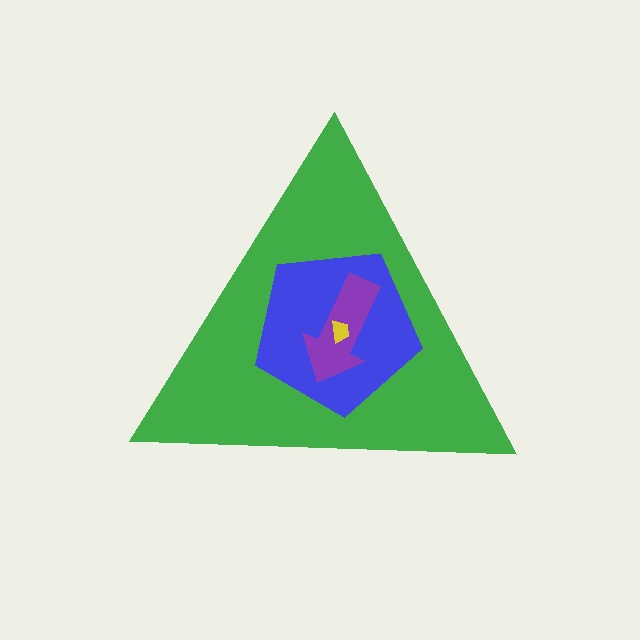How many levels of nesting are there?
4.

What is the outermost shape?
The green triangle.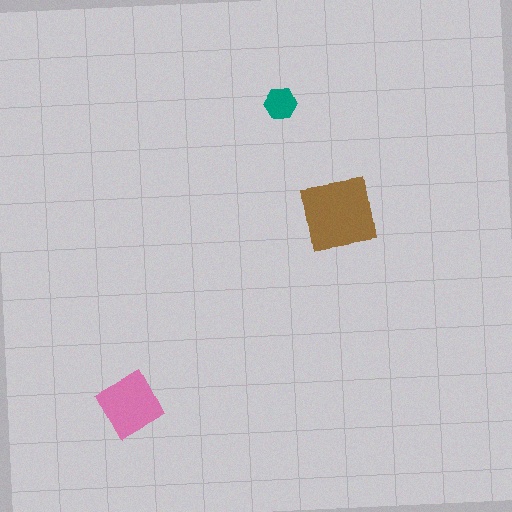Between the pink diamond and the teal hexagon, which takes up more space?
The pink diamond.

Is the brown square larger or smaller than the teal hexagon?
Larger.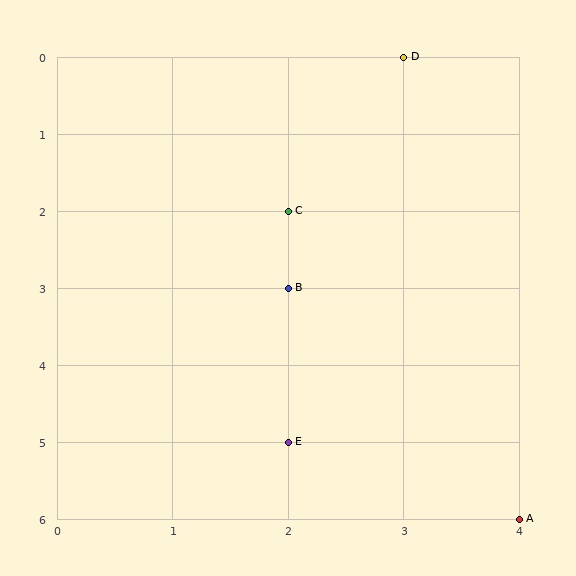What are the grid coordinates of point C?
Point C is at grid coordinates (2, 2).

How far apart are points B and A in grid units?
Points B and A are 2 columns and 3 rows apart (about 3.6 grid units diagonally).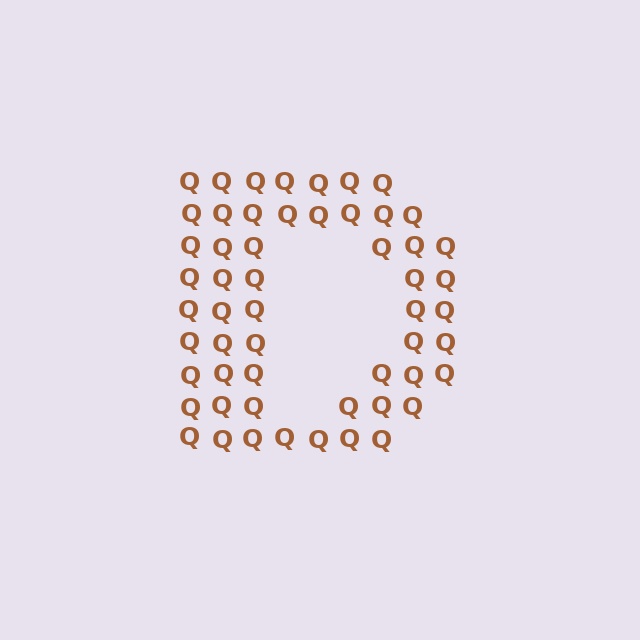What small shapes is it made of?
It is made of small letter Q's.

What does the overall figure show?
The overall figure shows the letter D.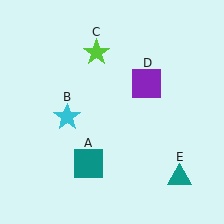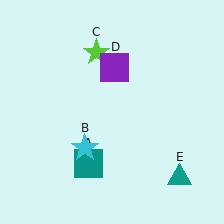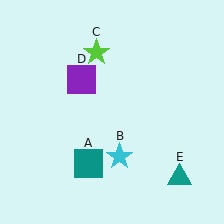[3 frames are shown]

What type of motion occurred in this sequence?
The cyan star (object B), purple square (object D) rotated counterclockwise around the center of the scene.